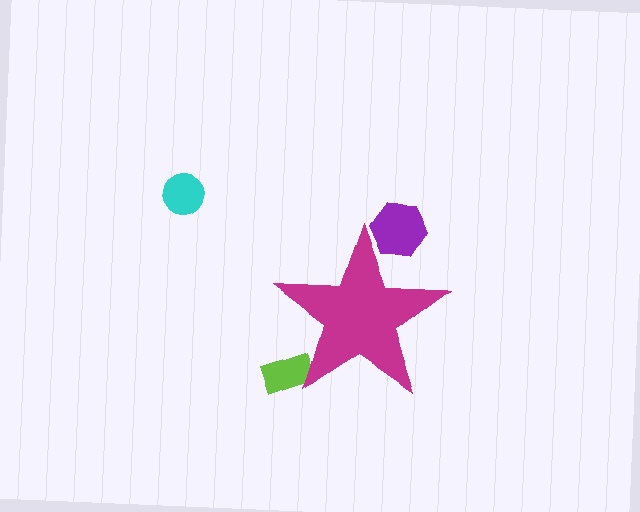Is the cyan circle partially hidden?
No, the cyan circle is fully visible.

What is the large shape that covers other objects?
A magenta star.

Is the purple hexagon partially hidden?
Yes, the purple hexagon is partially hidden behind the magenta star.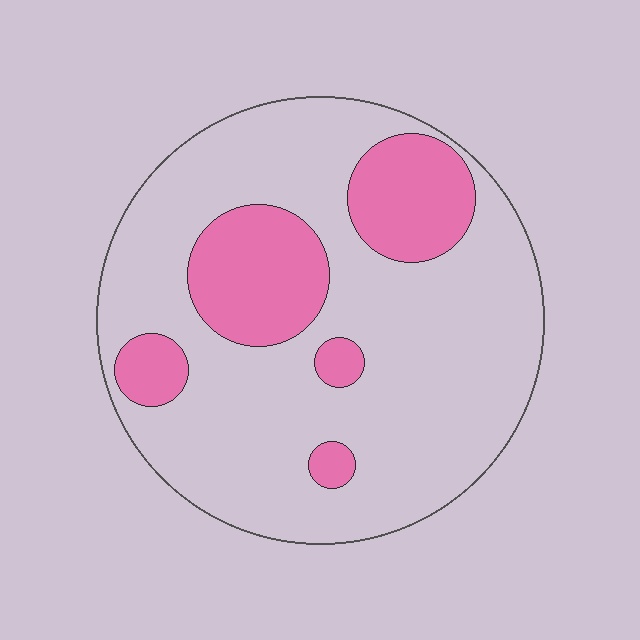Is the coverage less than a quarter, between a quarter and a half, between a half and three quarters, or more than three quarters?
Less than a quarter.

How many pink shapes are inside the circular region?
5.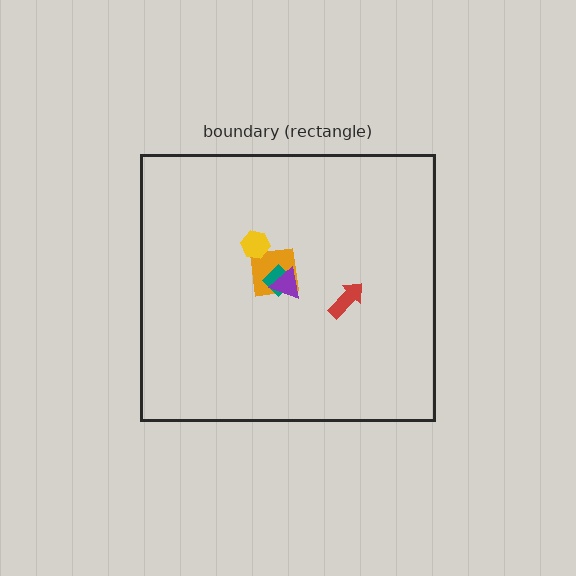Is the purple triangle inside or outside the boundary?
Inside.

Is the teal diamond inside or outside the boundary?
Inside.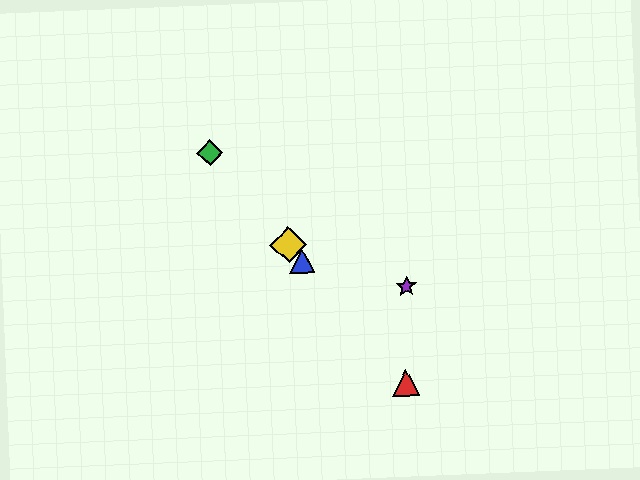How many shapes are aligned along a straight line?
4 shapes (the red triangle, the blue triangle, the green diamond, the yellow diamond) are aligned along a straight line.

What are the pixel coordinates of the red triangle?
The red triangle is at (406, 383).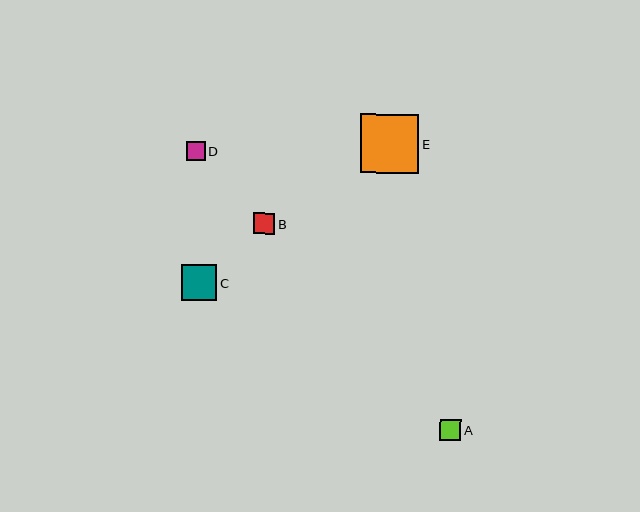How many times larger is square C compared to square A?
Square C is approximately 1.7 times the size of square A.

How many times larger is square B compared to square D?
Square B is approximately 1.2 times the size of square D.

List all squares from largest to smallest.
From largest to smallest: E, C, B, A, D.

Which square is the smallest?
Square D is the smallest with a size of approximately 19 pixels.